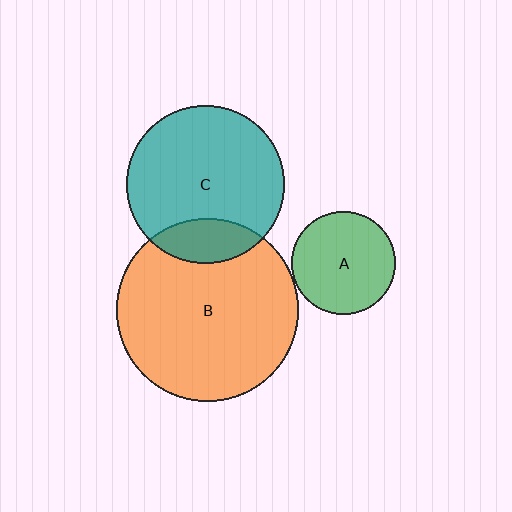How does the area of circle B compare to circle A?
Approximately 3.1 times.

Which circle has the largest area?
Circle B (orange).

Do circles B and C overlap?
Yes.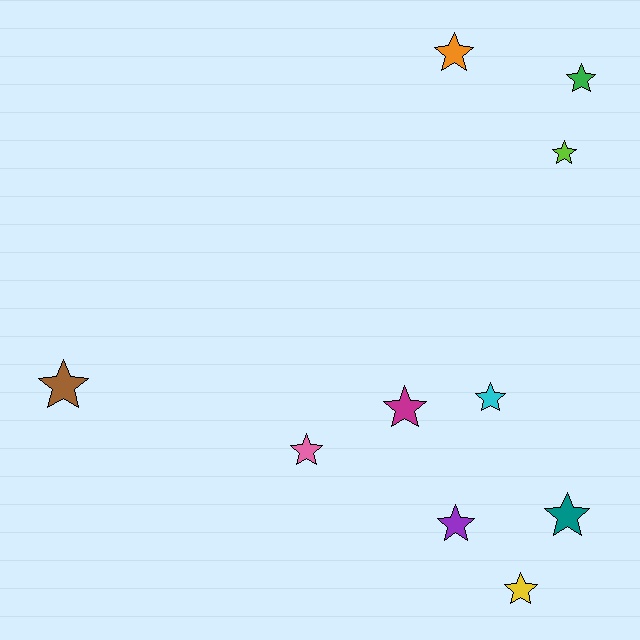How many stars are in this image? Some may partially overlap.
There are 10 stars.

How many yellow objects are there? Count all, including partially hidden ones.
There is 1 yellow object.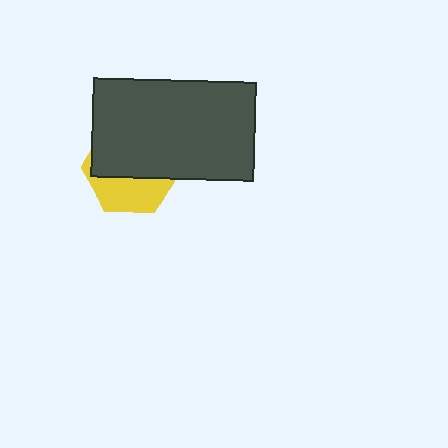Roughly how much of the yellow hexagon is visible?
A small part of it is visible (roughly 38%).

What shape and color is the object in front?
The object in front is a dark gray rectangle.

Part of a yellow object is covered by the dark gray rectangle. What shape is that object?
It is a hexagon.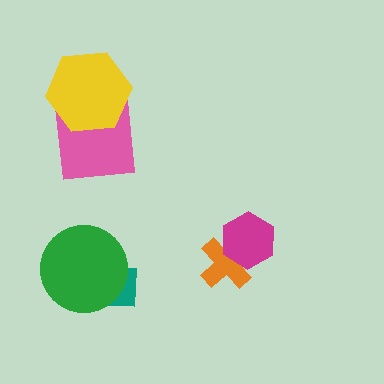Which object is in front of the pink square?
The yellow hexagon is in front of the pink square.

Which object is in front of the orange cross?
The magenta hexagon is in front of the orange cross.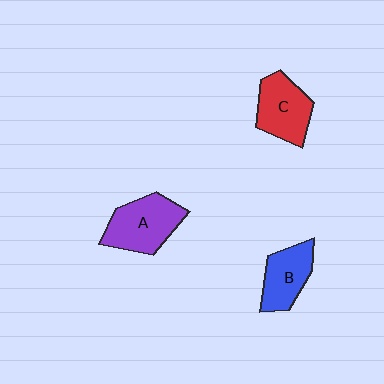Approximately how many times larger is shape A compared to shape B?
Approximately 1.3 times.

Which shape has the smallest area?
Shape B (blue).